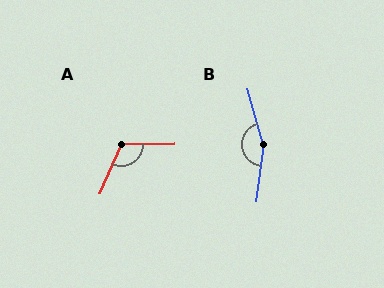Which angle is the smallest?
A, at approximately 113 degrees.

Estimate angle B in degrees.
Approximately 157 degrees.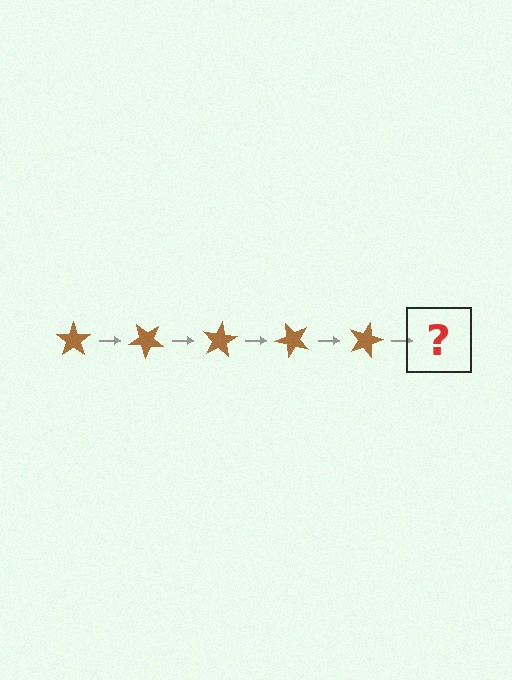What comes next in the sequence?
The next element should be a brown star rotated 200 degrees.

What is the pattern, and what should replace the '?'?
The pattern is that the star rotates 40 degrees each step. The '?' should be a brown star rotated 200 degrees.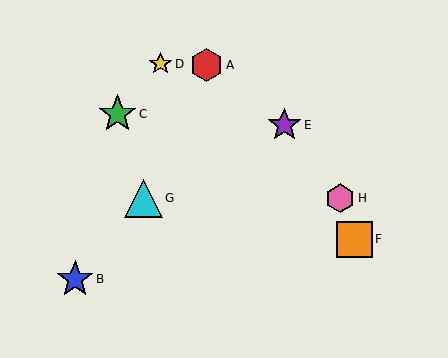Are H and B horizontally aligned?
No, H is at y≈198 and B is at y≈279.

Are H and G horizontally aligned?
Yes, both are at y≈198.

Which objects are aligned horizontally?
Objects G, H are aligned horizontally.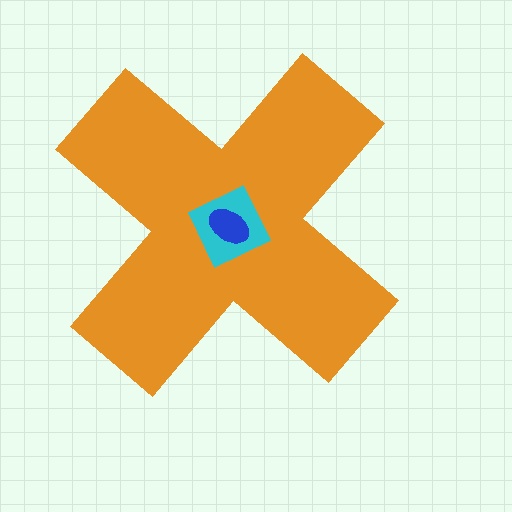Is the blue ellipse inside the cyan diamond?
Yes.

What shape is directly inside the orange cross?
The cyan diamond.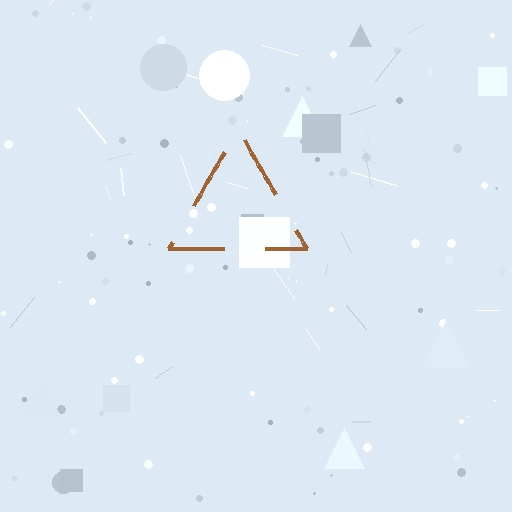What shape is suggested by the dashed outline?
The dashed outline suggests a triangle.